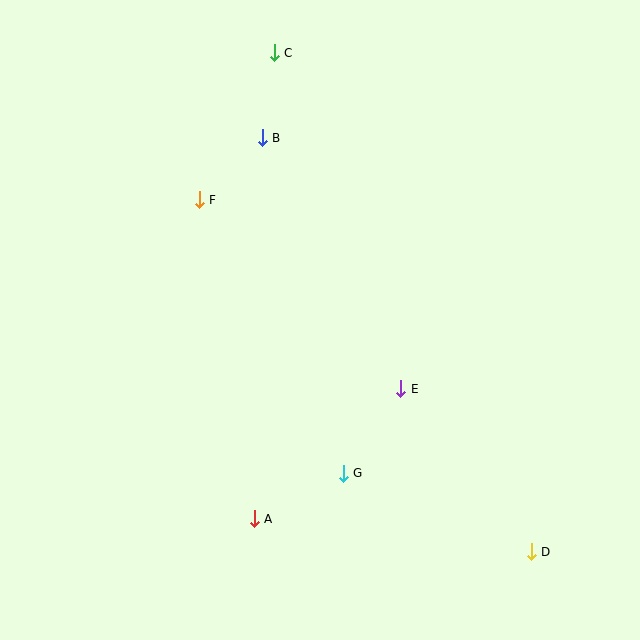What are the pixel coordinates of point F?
Point F is at (199, 200).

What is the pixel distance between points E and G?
The distance between E and G is 102 pixels.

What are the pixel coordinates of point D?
Point D is at (531, 552).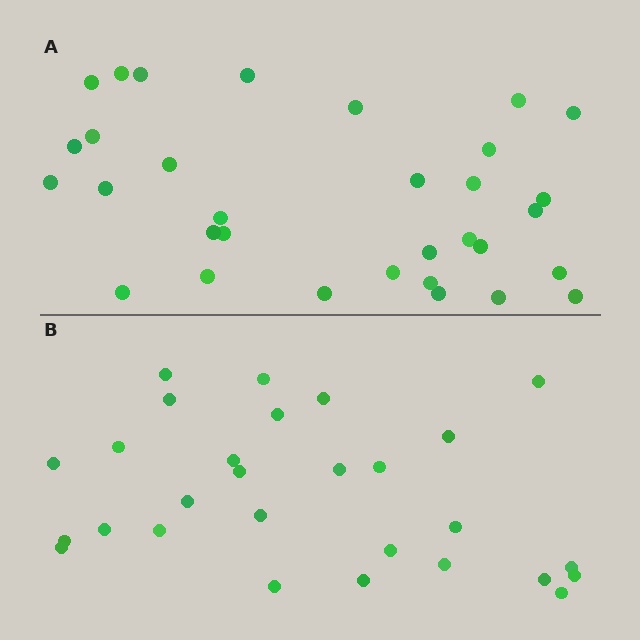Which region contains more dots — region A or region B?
Region A (the top region) has more dots.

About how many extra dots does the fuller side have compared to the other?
Region A has about 4 more dots than region B.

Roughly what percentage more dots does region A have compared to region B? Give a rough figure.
About 15% more.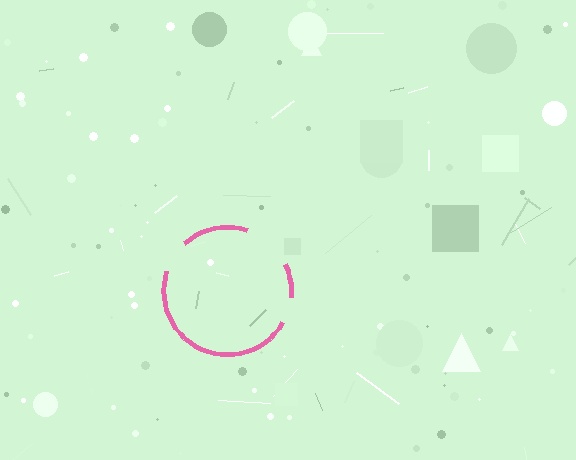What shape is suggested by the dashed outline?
The dashed outline suggests a circle.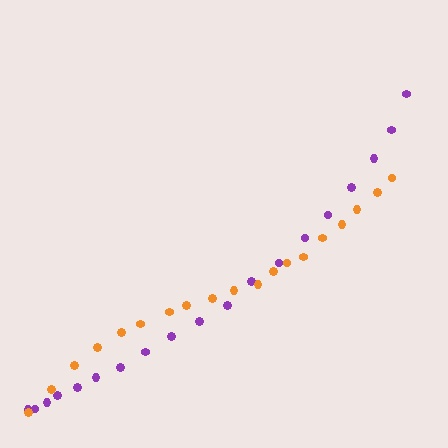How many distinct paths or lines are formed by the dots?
There are 2 distinct paths.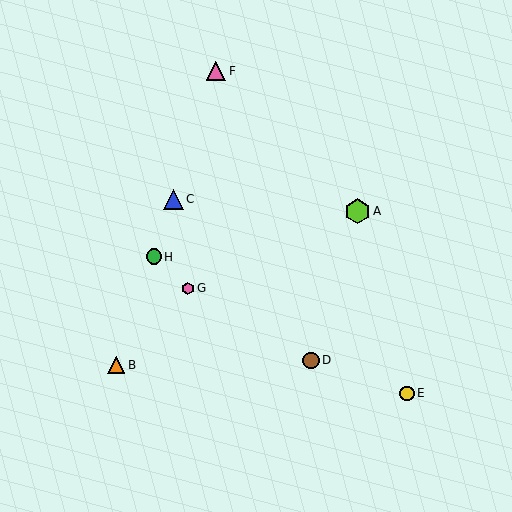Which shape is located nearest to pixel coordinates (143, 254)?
The green circle (labeled H) at (154, 257) is nearest to that location.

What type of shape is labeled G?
Shape G is a pink hexagon.